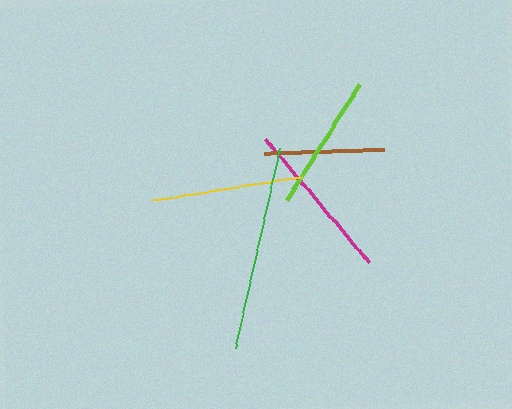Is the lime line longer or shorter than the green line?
The green line is longer than the lime line.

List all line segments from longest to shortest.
From longest to shortest: green, magenta, yellow, lime, brown.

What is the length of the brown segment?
The brown segment is approximately 120 pixels long.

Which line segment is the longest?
The green line is the longest at approximately 204 pixels.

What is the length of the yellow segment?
The yellow segment is approximately 152 pixels long.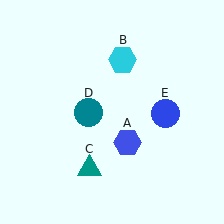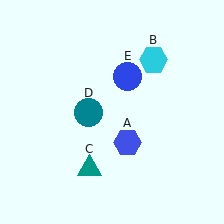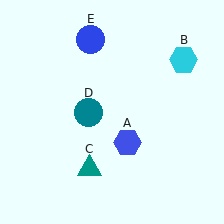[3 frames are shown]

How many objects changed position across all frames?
2 objects changed position: cyan hexagon (object B), blue circle (object E).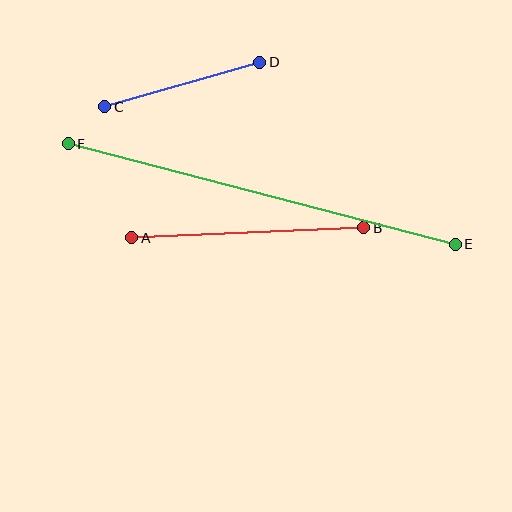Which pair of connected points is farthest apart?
Points E and F are farthest apart.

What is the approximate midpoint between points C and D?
The midpoint is at approximately (182, 84) pixels.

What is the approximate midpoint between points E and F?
The midpoint is at approximately (262, 194) pixels.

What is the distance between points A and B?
The distance is approximately 232 pixels.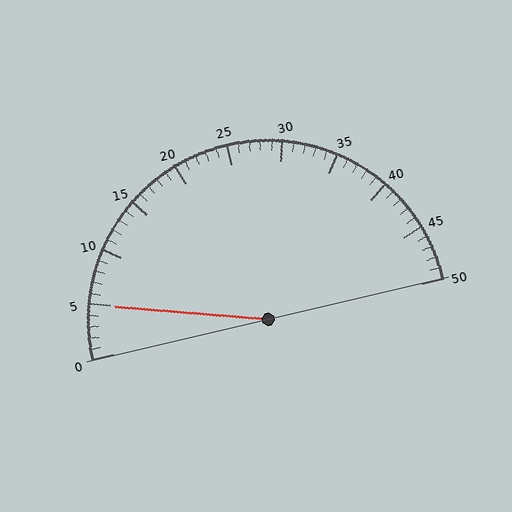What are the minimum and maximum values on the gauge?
The gauge ranges from 0 to 50.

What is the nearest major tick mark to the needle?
The nearest major tick mark is 5.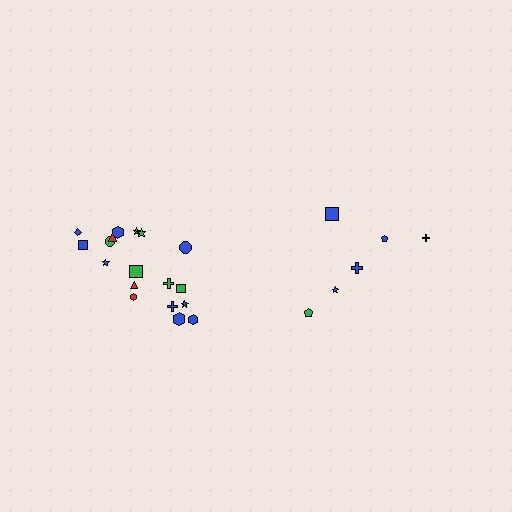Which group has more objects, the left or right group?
The left group.